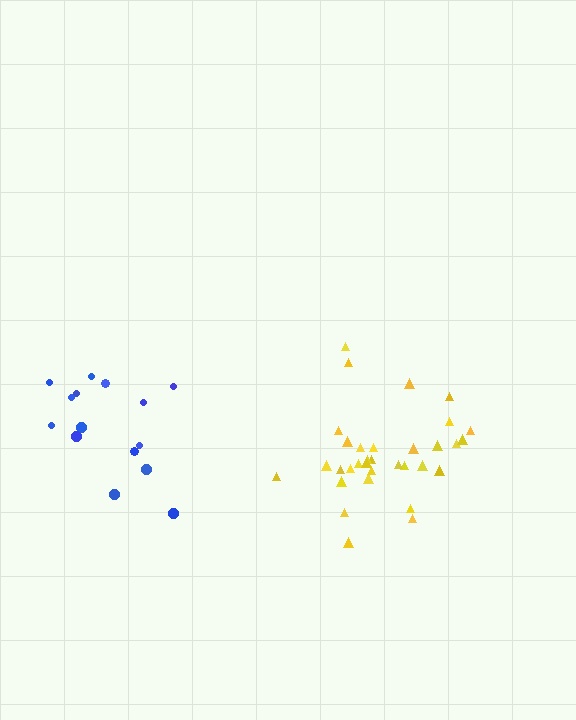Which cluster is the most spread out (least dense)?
Blue.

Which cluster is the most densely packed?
Yellow.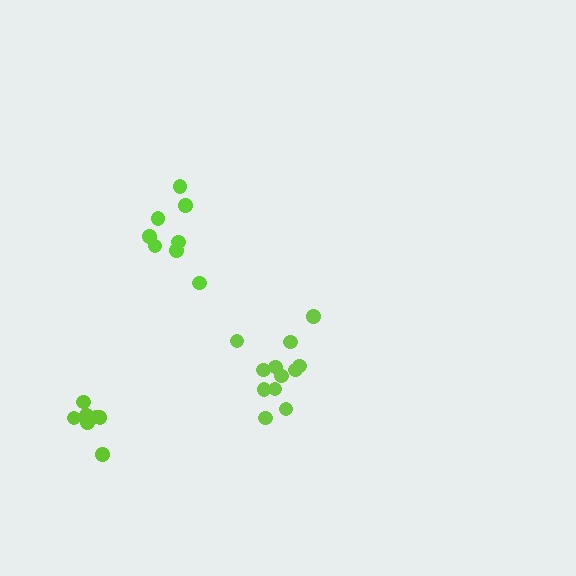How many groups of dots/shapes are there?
There are 3 groups.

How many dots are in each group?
Group 1: 8 dots, Group 2: 12 dots, Group 3: 7 dots (27 total).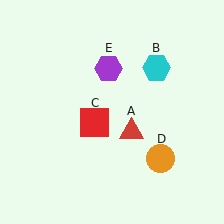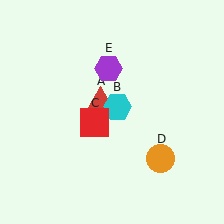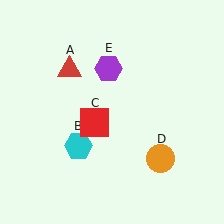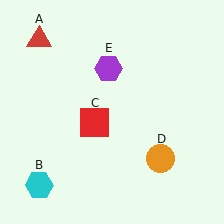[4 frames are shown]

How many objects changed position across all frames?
2 objects changed position: red triangle (object A), cyan hexagon (object B).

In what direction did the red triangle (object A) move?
The red triangle (object A) moved up and to the left.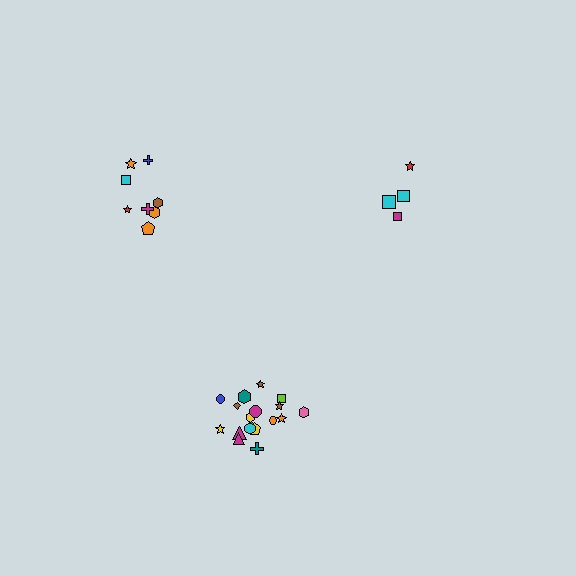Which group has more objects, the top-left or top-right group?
The top-left group.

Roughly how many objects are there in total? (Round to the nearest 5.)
Roughly 30 objects in total.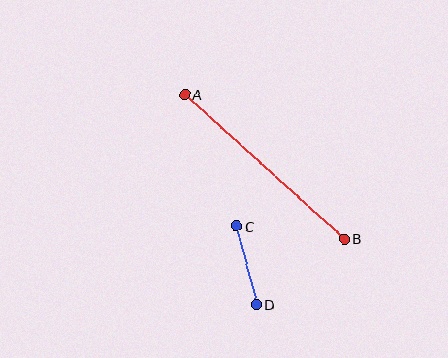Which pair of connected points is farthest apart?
Points A and B are farthest apart.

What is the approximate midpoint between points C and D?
The midpoint is at approximately (247, 266) pixels.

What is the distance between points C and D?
The distance is approximately 81 pixels.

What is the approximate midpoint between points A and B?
The midpoint is at approximately (265, 167) pixels.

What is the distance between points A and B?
The distance is approximately 215 pixels.